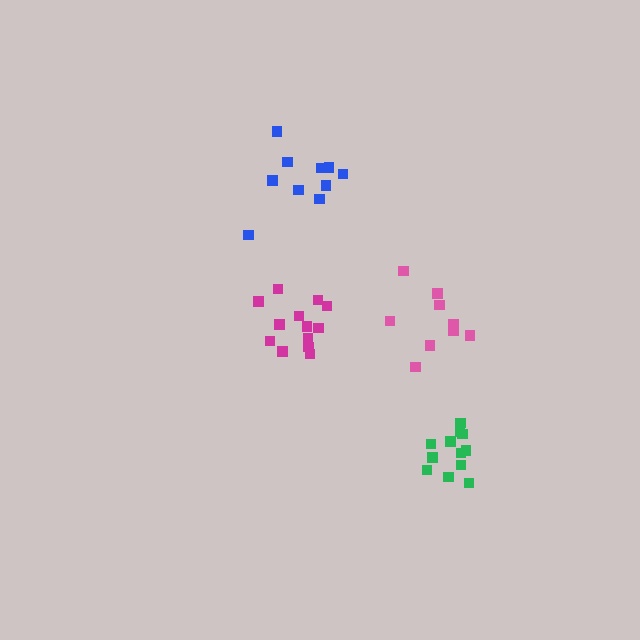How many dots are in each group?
Group 1: 13 dots, Group 2: 12 dots, Group 3: 10 dots, Group 4: 9 dots (44 total).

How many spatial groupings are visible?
There are 4 spatial groupings.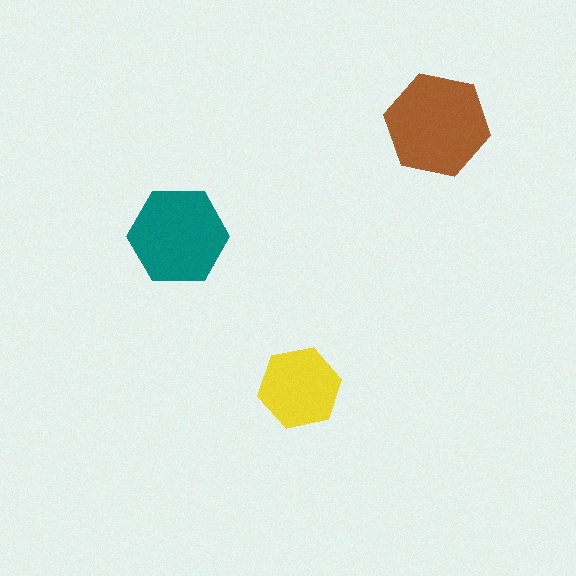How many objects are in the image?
There are 3 objects in the image.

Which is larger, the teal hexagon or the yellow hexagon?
The teal one.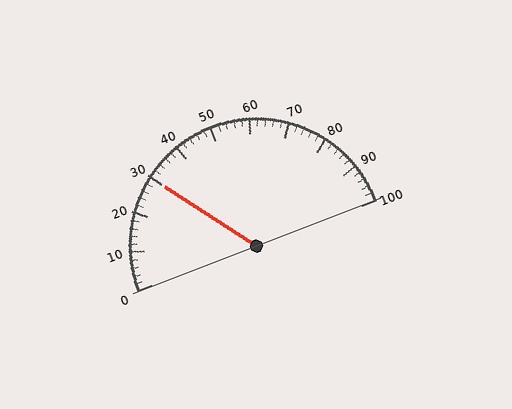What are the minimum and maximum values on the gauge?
The gauge ranges from 0 to 100.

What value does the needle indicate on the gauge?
The needle indicates approximately 30.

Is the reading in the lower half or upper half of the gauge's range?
The reading is in the lower half of the range (0 to 100).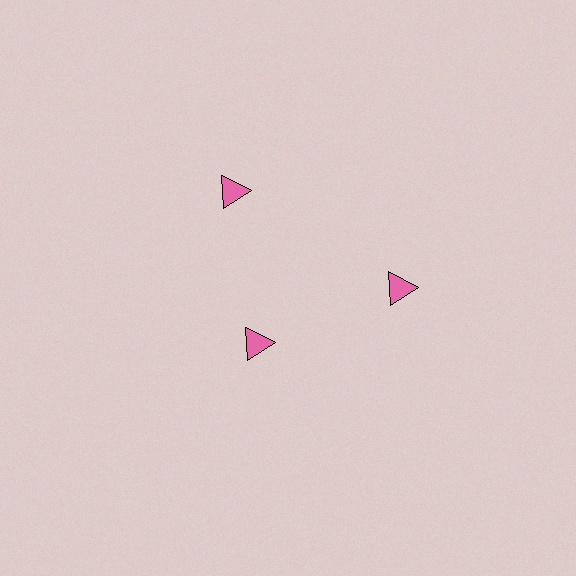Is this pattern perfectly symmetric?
No. The 3 pink triangles are arranged in a ring, but one element near the 7 o'clock position is pulled inward toward the center, breaking the 3-fold rotational symmetry.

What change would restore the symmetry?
The symmetry would be restored by moving it outward, back onto the ring so that all 3 triangles sit at equal angles and equal distance from the center.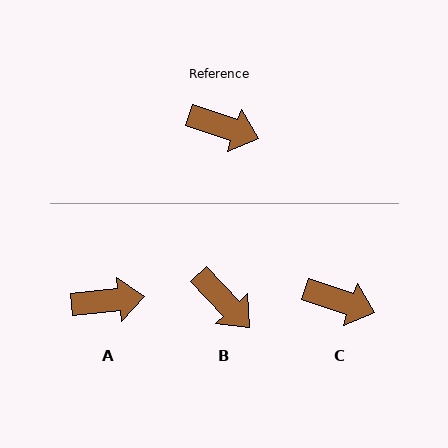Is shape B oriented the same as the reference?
No, it is off by about 28 degrees.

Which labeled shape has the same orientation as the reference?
C.